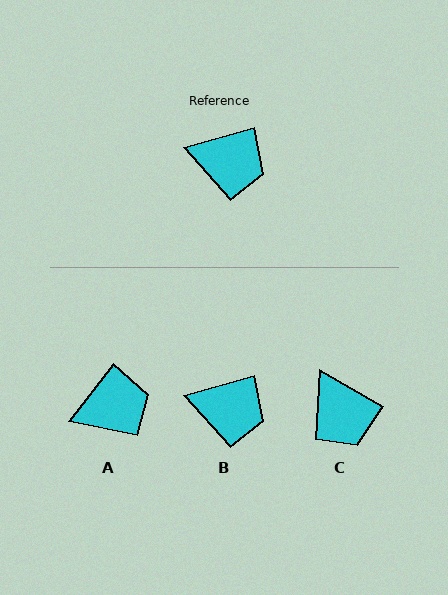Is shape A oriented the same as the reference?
No, it is off by about 37 degrees.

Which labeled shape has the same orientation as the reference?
B.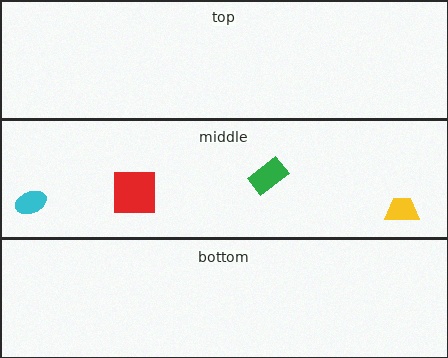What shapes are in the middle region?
The cyan ellipse, the green rectangle, the yellow trapezoid, the red square.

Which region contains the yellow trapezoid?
The middle region.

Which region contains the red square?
The middle region.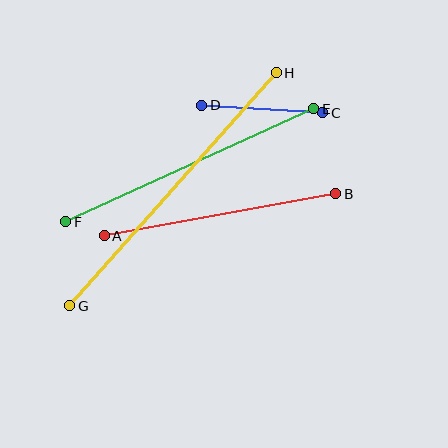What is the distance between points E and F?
The distance is approximately 272 pixels.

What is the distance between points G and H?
The distance is approximately 311 pixels.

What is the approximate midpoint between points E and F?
The midpoint is at approximately (190, 165) pixels.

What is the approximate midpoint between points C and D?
The midpoint is at approximately (262, 109) pixels.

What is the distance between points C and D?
The distance is approximately 121 pixels.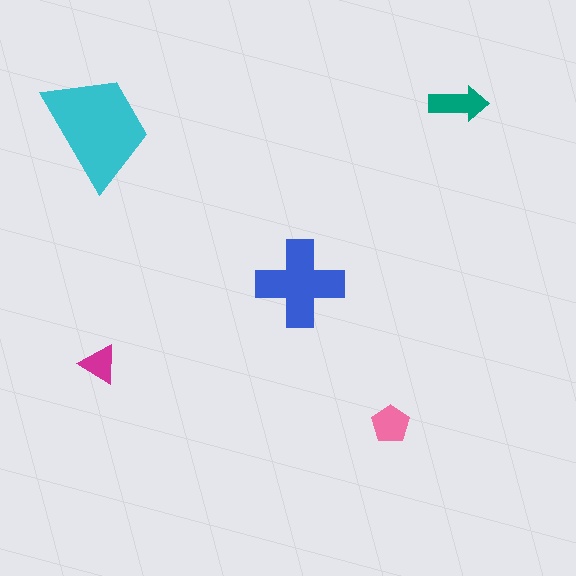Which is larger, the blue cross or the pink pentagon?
The blue cross.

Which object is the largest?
The cyan trapezoid.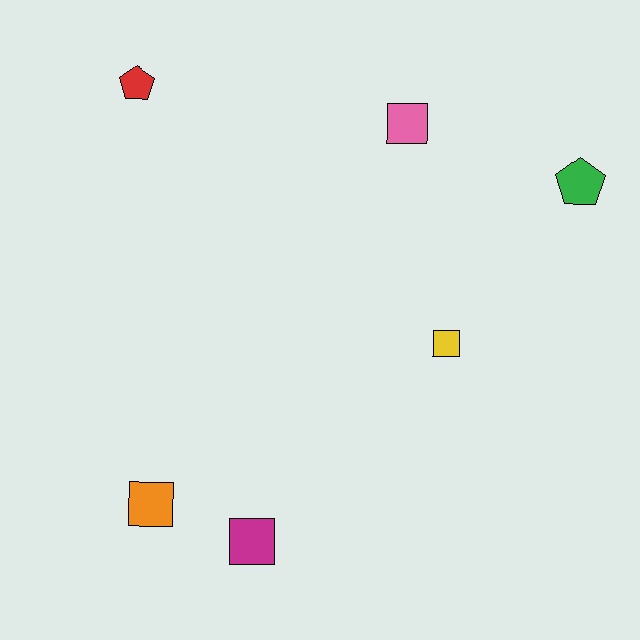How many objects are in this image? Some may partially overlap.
There are 6 objects.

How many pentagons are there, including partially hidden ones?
There are 2 pentagons.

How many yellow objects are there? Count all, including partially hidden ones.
There is 1 yellow object.